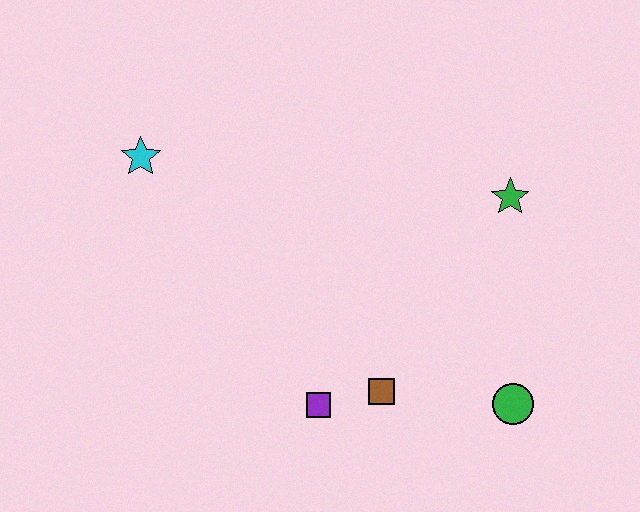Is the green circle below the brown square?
Yes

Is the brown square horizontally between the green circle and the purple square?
Yes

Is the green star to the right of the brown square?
Yes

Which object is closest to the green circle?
The brown square is closest to the green circle.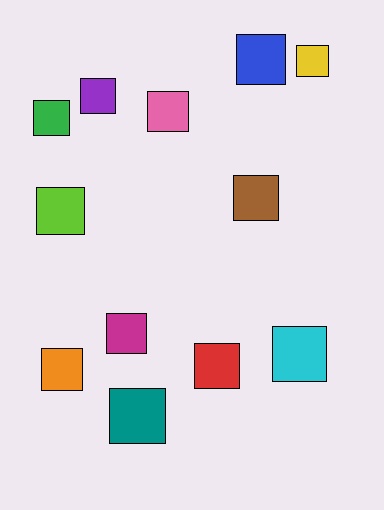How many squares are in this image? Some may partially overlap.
There are 12 squares.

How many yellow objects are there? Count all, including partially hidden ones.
There is 1 yellow object.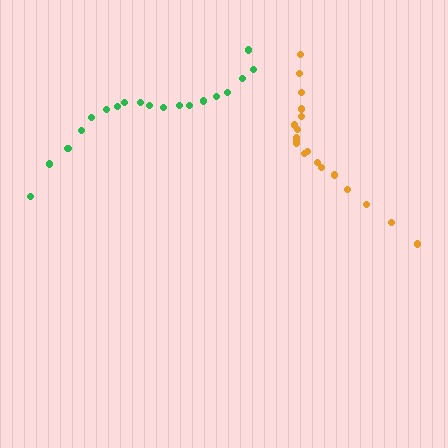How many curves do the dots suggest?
There are 2 distinct paths.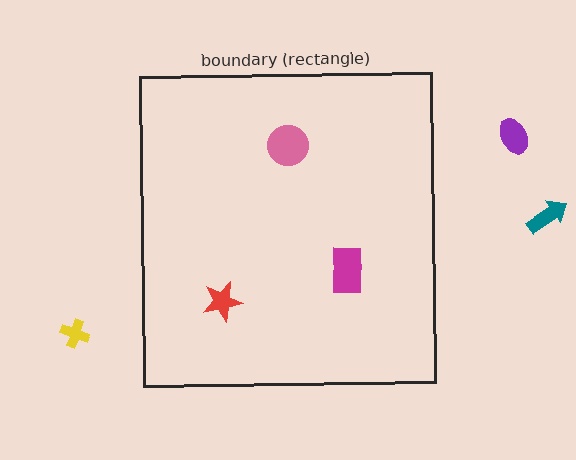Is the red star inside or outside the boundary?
Inside.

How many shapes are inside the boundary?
3 inside, 3 outside.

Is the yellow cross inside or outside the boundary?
Outside.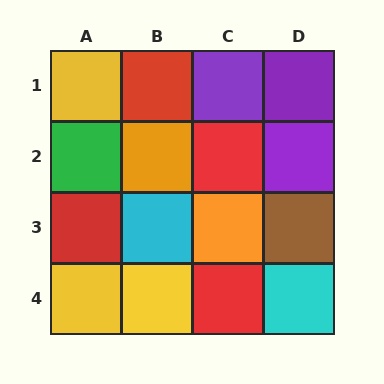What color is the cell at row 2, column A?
Green.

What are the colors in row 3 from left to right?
Red, cyan, orange, brown.